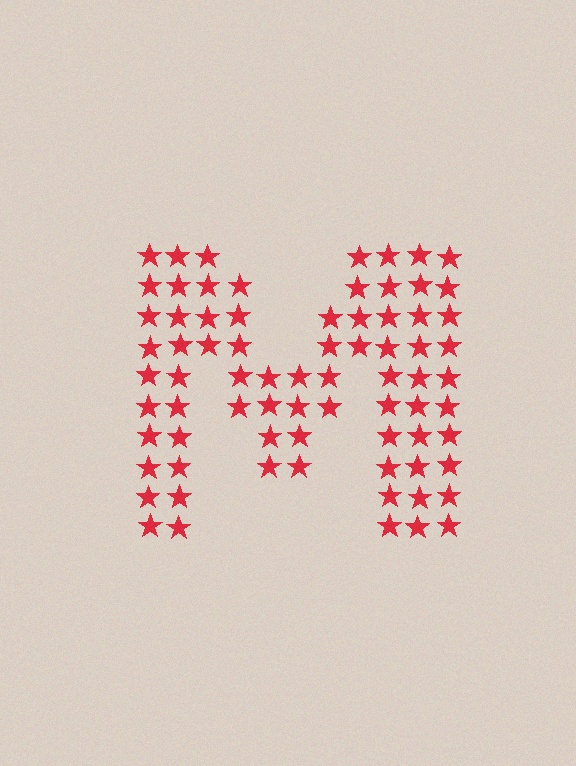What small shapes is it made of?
It is made of small stars.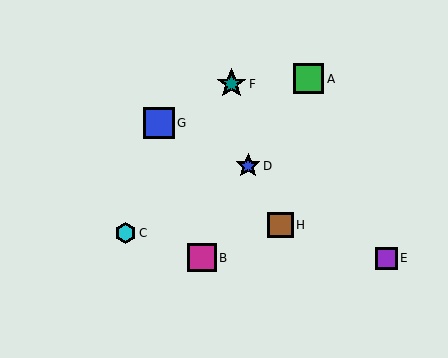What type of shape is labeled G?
Shape G is a blue square.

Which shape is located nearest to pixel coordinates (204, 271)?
The magenta square (labeled B) at (202, 258) is nearest to that location.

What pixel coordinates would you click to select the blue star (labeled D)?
Click at (248, 166) to select the blue star D.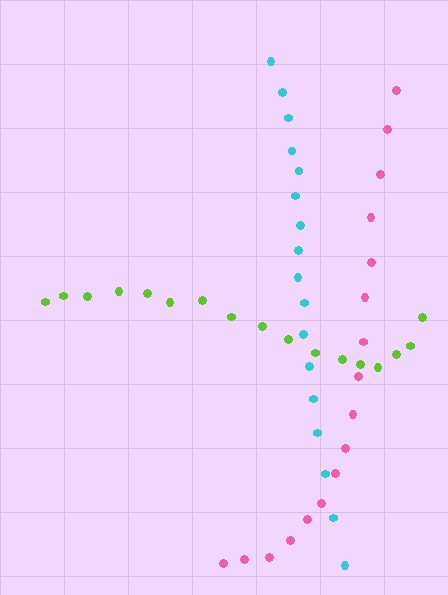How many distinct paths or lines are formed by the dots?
There are 3 distinct paths.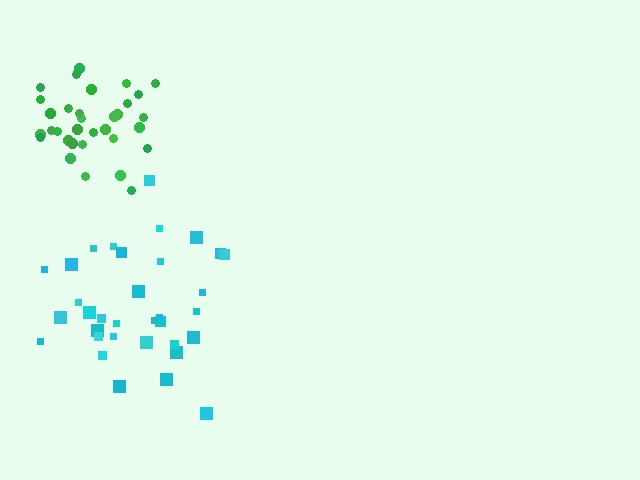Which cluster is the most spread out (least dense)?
Cyan.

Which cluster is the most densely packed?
Green.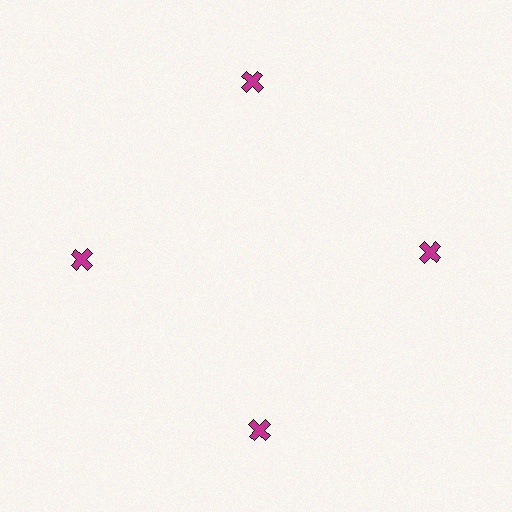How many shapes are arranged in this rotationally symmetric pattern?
There are 4 shapes, arranged in 4 groups of 1.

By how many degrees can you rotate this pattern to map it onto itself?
The pattern maps onto itself every 90 degrees of rotation.